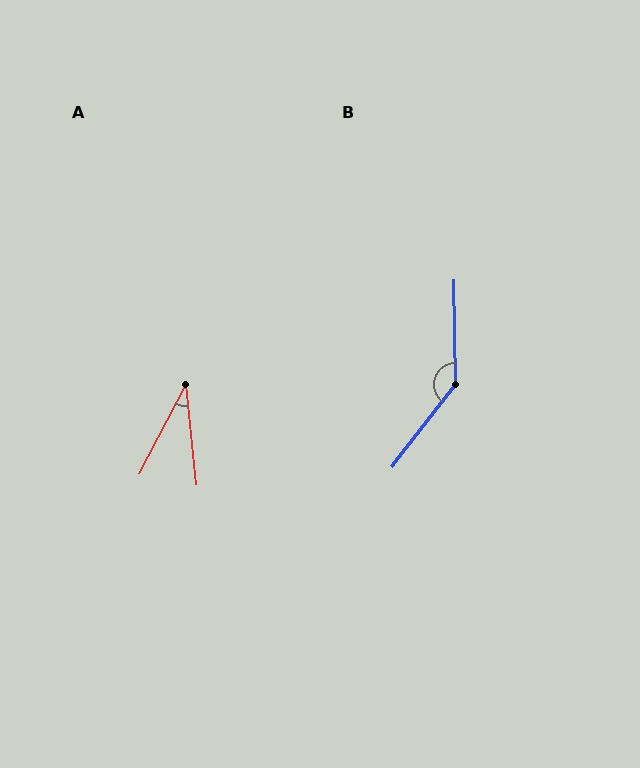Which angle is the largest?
B, at approximately 142 degrees.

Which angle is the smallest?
A, at approximately 33 degrees.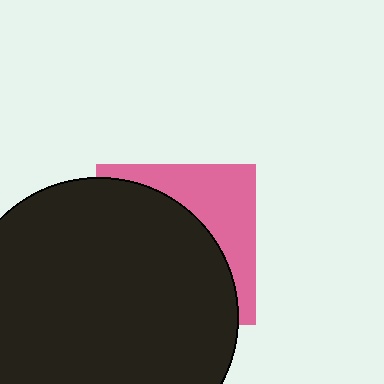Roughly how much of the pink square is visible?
A small part of it is visible (roughly 34%).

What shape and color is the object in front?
The object in front is a black circle.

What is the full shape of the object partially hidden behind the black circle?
The partially hidden object is a pink square.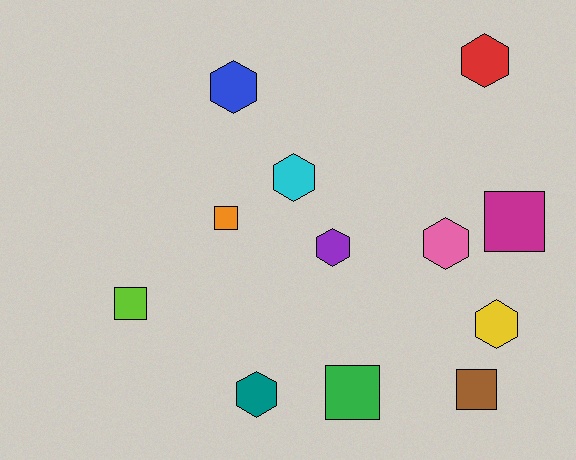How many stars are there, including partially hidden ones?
There are no stars.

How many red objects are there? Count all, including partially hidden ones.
There is 1 red object.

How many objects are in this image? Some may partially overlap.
There are 12 objects.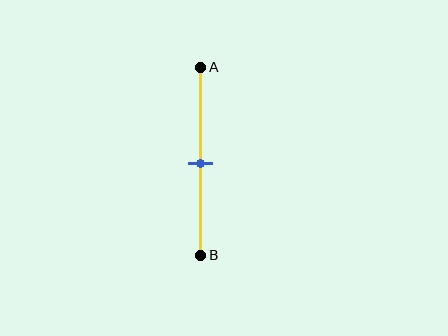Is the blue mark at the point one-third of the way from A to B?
No, the mark is at about 50% from A, not at the 33% one-third point.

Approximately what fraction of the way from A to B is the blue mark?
The blue mark is approximately 50% of the way from A to B.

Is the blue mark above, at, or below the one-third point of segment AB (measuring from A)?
The blue mark is below the one-third point of segment AB.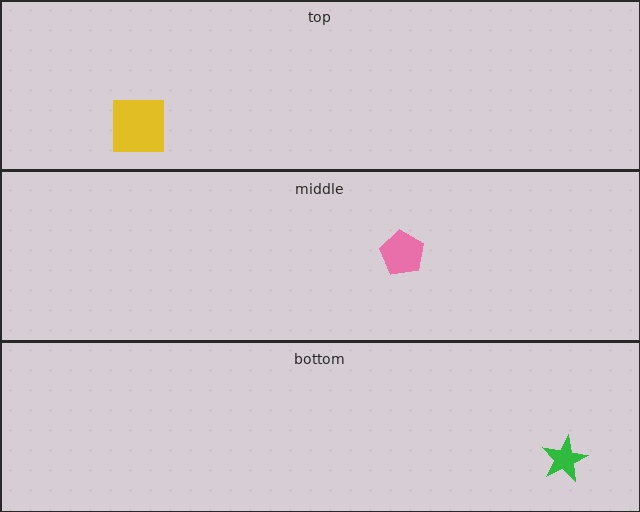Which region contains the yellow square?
The top region.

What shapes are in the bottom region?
The green star.